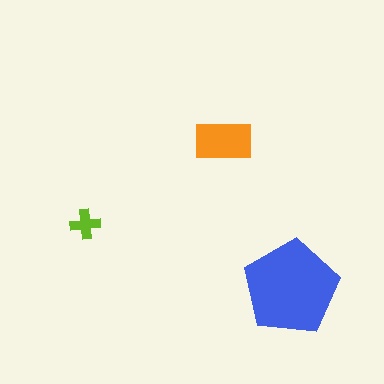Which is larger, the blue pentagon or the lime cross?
The blue pentagon.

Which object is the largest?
The blue pentagon.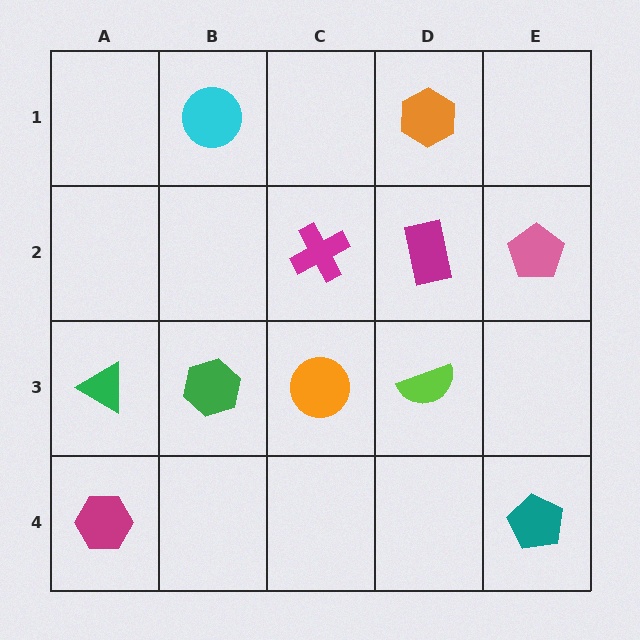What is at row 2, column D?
A magenta rectangle.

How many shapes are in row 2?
3 shapes.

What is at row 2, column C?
A magenta cross.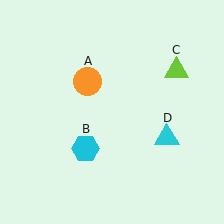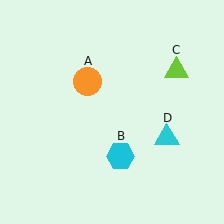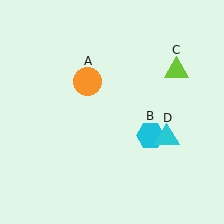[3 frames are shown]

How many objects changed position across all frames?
1 object changed position: cyan hexagon (object B).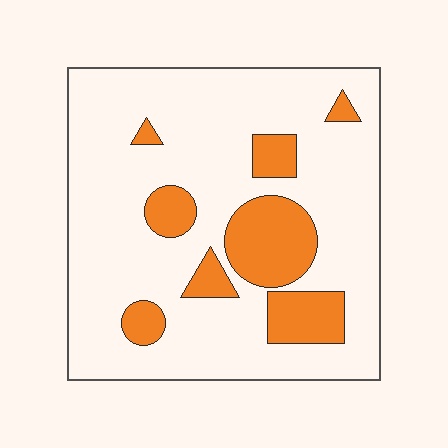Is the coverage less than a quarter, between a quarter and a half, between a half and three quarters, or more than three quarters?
Less than a quarter.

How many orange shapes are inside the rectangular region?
8.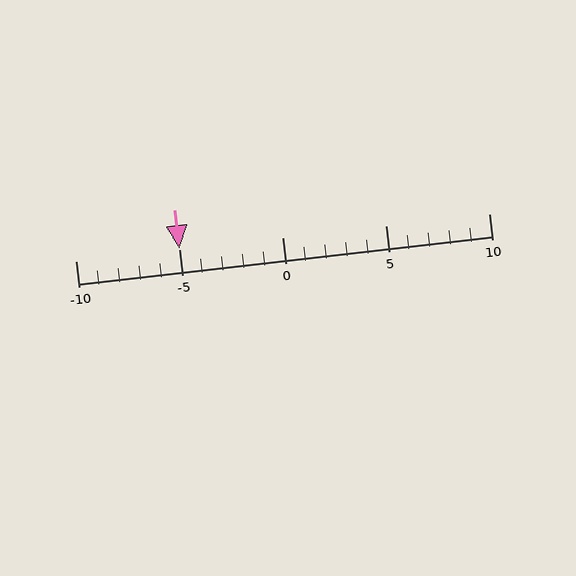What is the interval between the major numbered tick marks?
The major tick marks are spaced 5 units apart.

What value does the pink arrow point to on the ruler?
The pink arrow points to approximately -5.